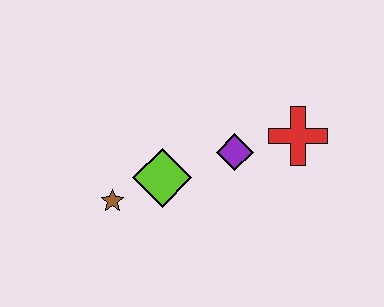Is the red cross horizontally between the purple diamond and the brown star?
No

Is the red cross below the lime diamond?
No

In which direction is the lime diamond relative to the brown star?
The lime diamond is to the right of the brown star.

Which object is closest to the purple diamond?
The red cross is closest to the purple diamond.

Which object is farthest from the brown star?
The red cross is farthest from the brown star.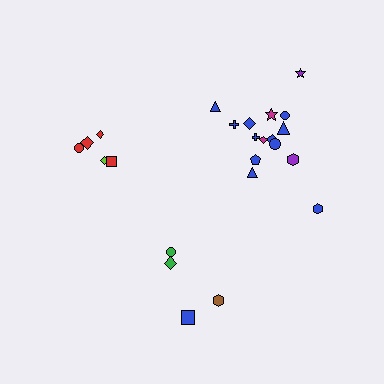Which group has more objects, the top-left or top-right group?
The top-right group.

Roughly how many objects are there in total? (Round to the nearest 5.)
Roughly 25 objects in total.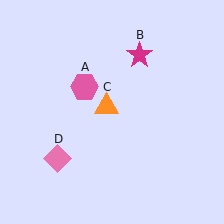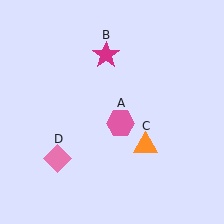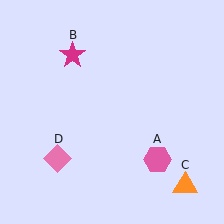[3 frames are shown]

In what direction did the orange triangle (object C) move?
The orange triangle (object C) moved down and to the right.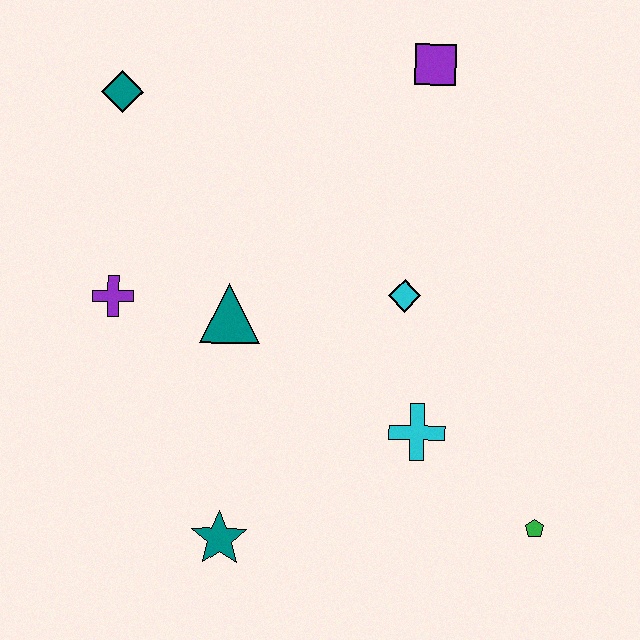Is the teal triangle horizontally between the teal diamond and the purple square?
Yes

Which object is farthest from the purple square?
The teal star is farthest from the purple square.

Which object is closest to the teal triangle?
The purple cross is closest to the teal triangle.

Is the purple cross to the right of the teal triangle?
No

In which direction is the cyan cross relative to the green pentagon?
The cyan cross is to the left of the green pentagon.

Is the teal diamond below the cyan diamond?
No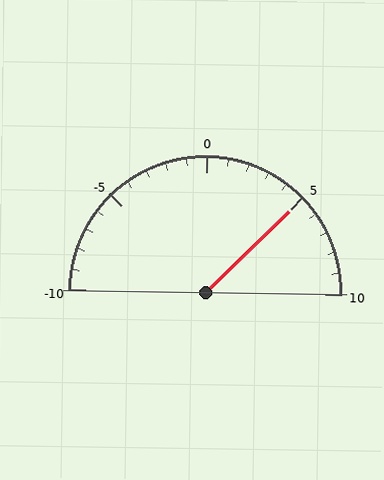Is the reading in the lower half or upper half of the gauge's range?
The reading is in the upper half of the range (-10 to 10).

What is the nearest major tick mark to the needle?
The nearest major tick mark is 5.